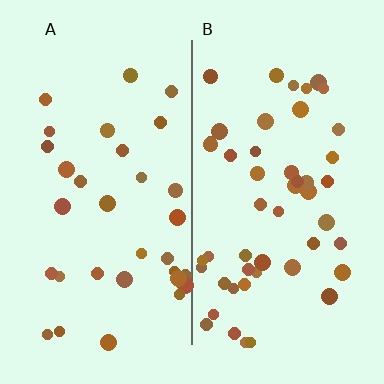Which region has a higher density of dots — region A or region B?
B (the right).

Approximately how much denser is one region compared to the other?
Approximately 1.5× — region B over region A.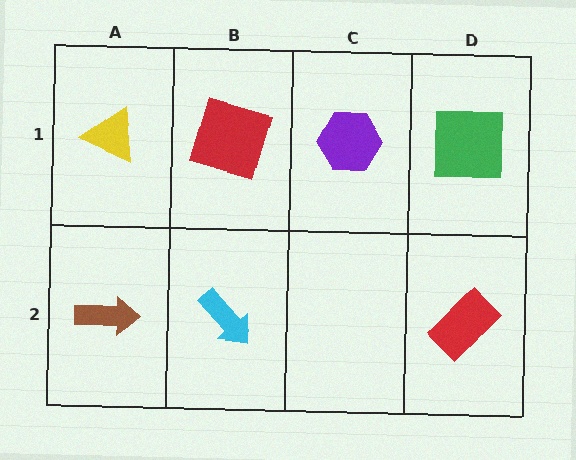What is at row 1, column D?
A green square.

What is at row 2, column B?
A cyan arrow.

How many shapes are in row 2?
3 shapes.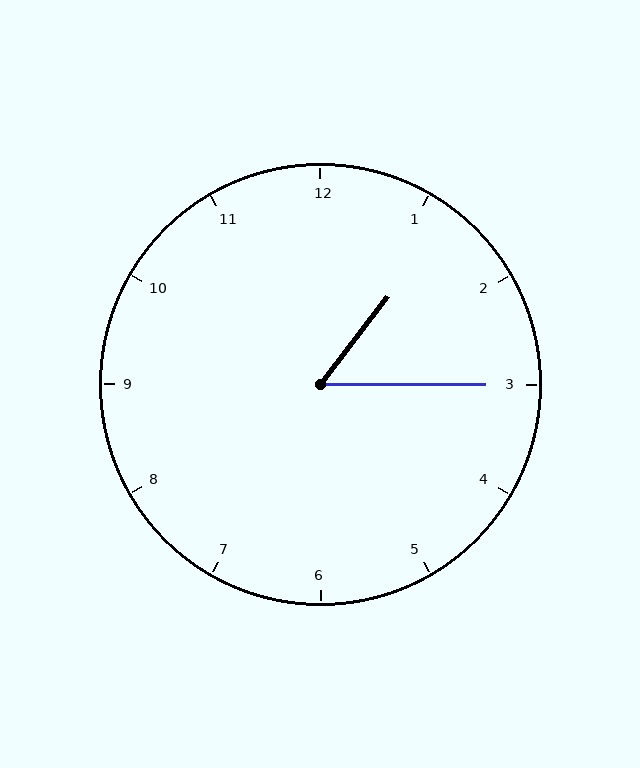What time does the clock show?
1:15.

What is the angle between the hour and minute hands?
Approximately 52 degrees.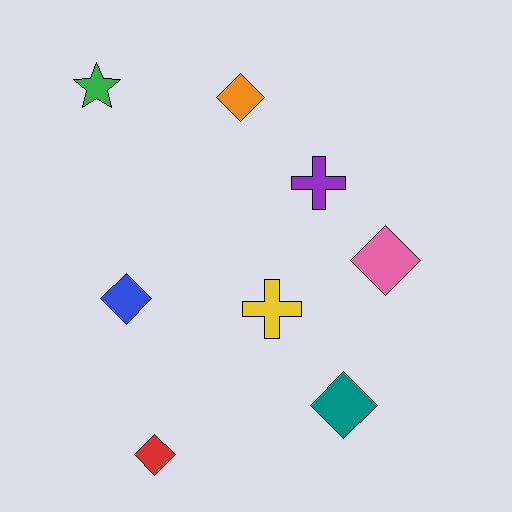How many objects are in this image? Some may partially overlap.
There are 8 objects.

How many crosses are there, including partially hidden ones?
There are 2 crosses.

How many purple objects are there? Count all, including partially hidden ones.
There is 1 purple object.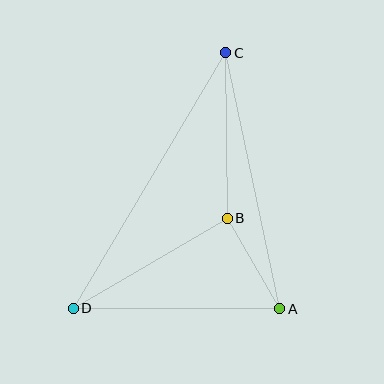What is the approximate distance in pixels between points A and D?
The distance between A and D is approximately 206 pixels.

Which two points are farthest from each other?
Points C and D are farthest from each other.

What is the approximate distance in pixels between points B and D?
The distance between B and D is approximately 179 pixels.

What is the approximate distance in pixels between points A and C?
The distance between A and C is approximately 262 pixels.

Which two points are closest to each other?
Points A and B are closest to each other.